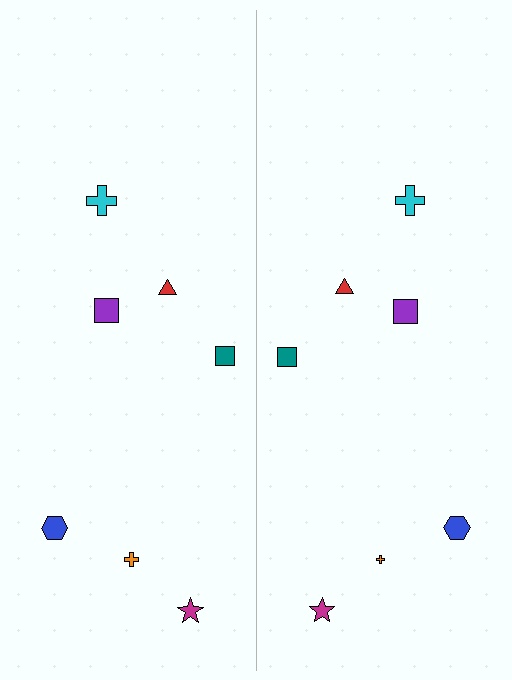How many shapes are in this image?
There are 14 shapes in this image.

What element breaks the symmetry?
The orange cross on the right side has a different size than its mirror counterpart.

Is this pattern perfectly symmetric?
No, the pattern is not perfectly symmetric. The orange cross on the right side has a different size than its mirror counterpart.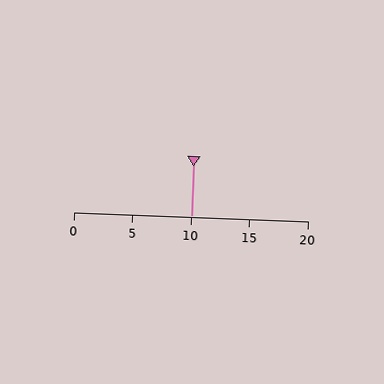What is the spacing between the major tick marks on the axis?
The major ticks are spaced 5 apart.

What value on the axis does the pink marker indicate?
The marker indicates approximately 10.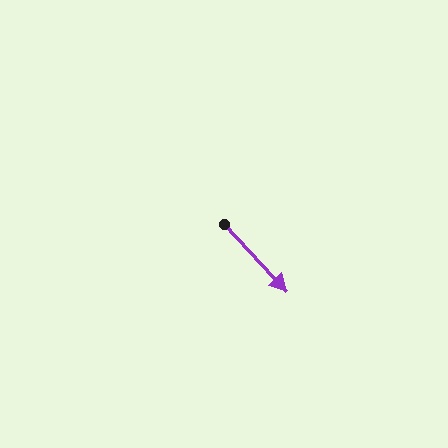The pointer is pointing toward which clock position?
Roughly 5 o'clock.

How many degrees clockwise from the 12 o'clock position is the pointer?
Approximately 137 degrees.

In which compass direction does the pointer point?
Southeast.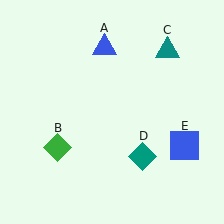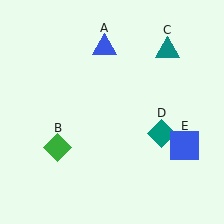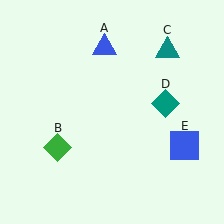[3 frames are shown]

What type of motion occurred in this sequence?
The teal diamond (object D) rotated counterclockwise around the center of the scene.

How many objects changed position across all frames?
1 object changed position: teal diamond (object D).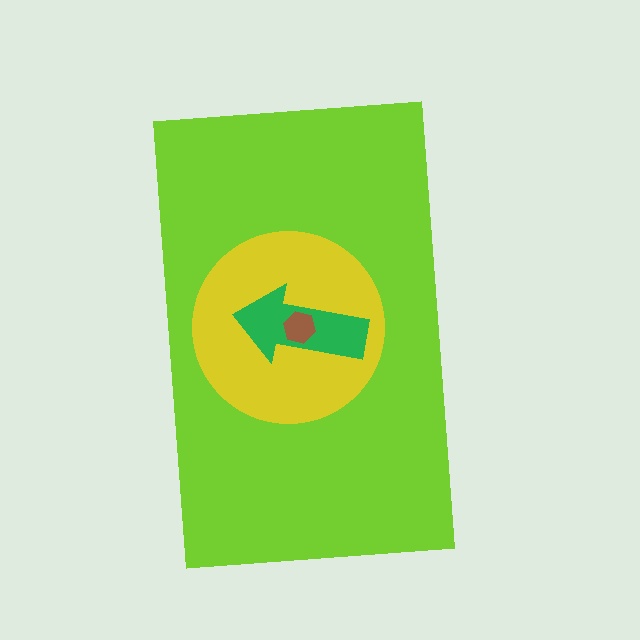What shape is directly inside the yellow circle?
The green arrow.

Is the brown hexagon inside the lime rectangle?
Yes.